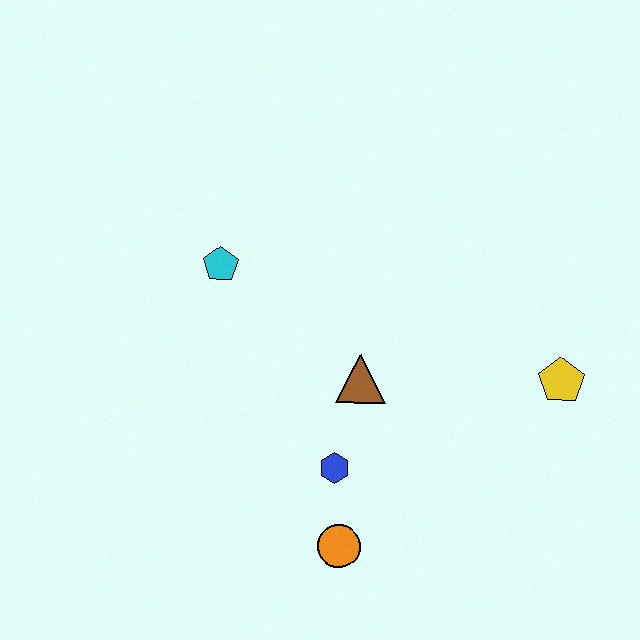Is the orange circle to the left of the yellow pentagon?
Yes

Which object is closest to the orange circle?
The blue hexagon is closest to the orange circle.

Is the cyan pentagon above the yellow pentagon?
Yes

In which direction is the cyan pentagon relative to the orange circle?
The cyan pentagon is above the orange circle.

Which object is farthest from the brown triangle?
The yellow pentagon is farthest from the brown triangle.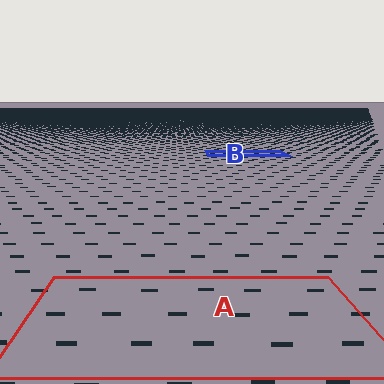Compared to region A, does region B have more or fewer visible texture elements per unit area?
Region B has more texture elements per unit area — they are packed more densely because it is farther away.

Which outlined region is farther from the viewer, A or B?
Region B is farther from the viewer — the texture elements inside it appear smaller and more densely packed.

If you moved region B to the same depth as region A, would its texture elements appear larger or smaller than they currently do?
They would appear larger. At a closer depth, the same texture elements are projected at a bigger on-screen size.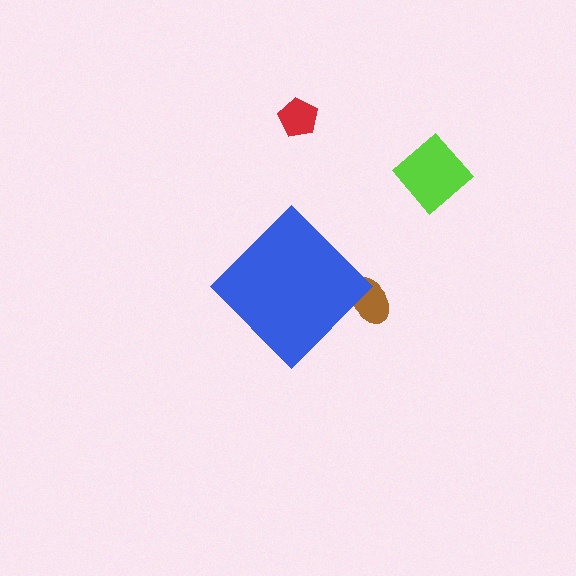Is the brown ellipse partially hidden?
Yes, the brown ellipse is partially hidden behind the blue diamond.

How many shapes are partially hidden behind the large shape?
1 shape is partially hidden.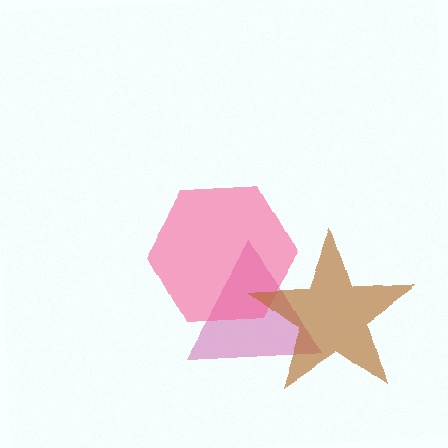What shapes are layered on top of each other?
The layered shapes are: a magenta triangle, a pink hexagon, a brown star.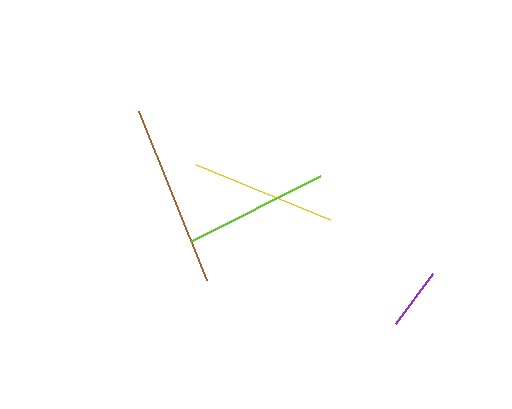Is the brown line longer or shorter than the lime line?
The brown line is longer than the lime line.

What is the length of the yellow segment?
The yellow segment is approximately 145 pixels long.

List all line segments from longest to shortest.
From longest to shortest: brown, yellow, lime, purple.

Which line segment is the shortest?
The purple line is the shortest at approximately 63 pixels.